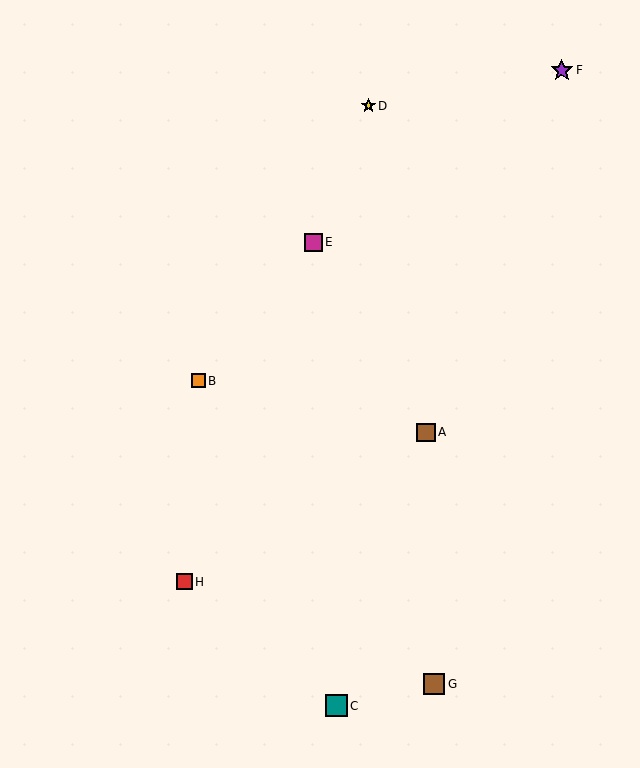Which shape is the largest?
The purple star (labeled F) is the largest.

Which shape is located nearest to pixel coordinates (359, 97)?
The yellow star (labeled D) at (368, 106) is nearest to that location.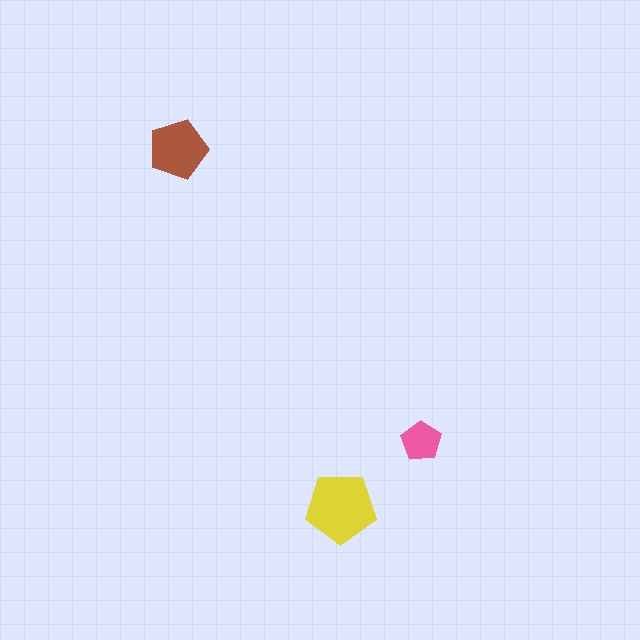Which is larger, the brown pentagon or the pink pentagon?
The brown one.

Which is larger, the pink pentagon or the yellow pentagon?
The yellow one.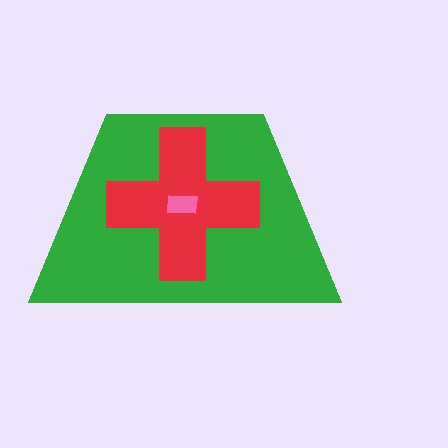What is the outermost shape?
The green trapezoid.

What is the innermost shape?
The pink rectangle.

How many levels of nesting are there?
3.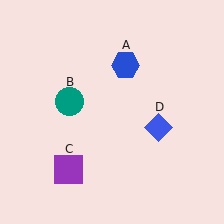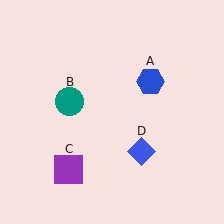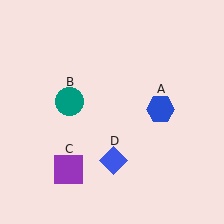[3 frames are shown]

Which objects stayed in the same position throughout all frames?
Teal circle (object B) and purple square (object C) remained stationary.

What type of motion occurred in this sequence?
The blue hexagon (object A), blue diamond (object D) rotated clockwise around the center of the scene.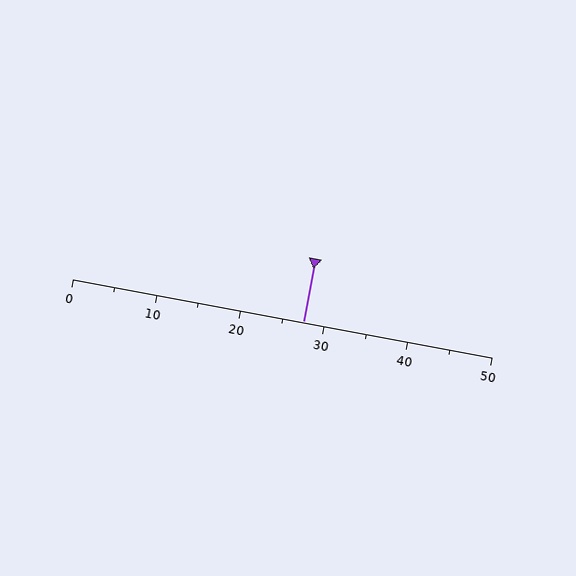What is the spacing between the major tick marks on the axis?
The major ticks are spaced 10 apart.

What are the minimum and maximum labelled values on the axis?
The axis runs from 0 to 50.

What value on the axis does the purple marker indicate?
The marker indicates approximately 27.5.